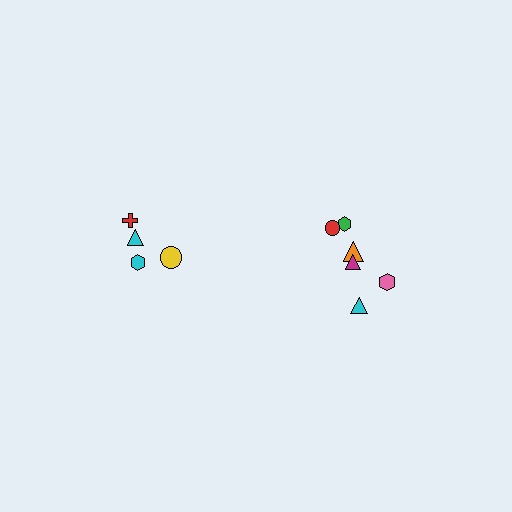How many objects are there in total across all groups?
There are 10 objects.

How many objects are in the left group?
There are 4 objects.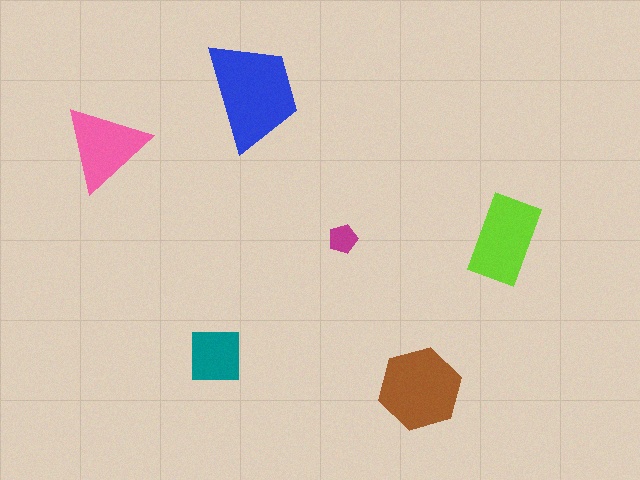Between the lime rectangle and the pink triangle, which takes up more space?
The lime rectangle.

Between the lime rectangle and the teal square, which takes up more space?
The lime rectangle.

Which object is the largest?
The blue trapezoid.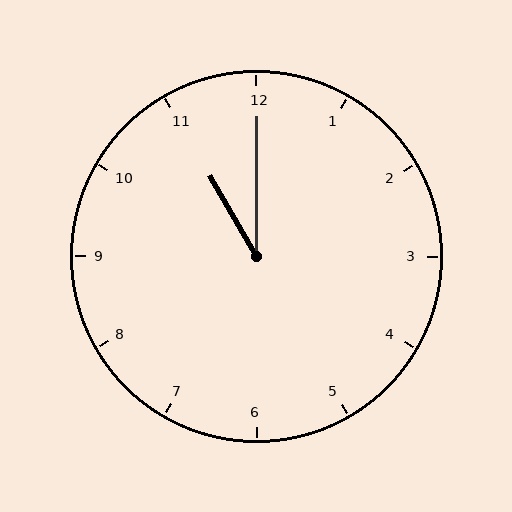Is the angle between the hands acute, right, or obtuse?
It is acute.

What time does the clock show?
11:00.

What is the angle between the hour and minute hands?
Approximately 30 degrees.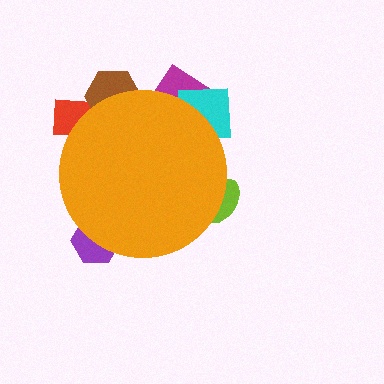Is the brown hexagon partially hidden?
Yes, the brown hexagon is partially hidden behind the orange circle.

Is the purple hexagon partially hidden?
Yes, the purple hexagon is partially hidden behind the orange circle.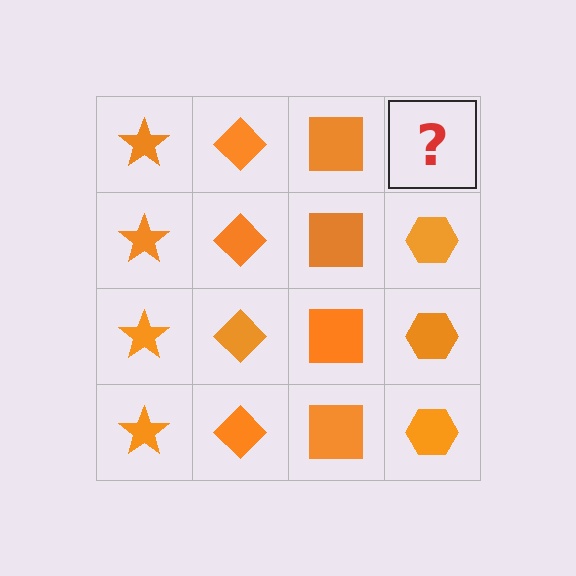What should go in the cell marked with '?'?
The missing cell should contain an orange hexagon.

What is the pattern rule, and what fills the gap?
The rule is that each column has a consistent shape. The gap should be filled with an orange hexagon.